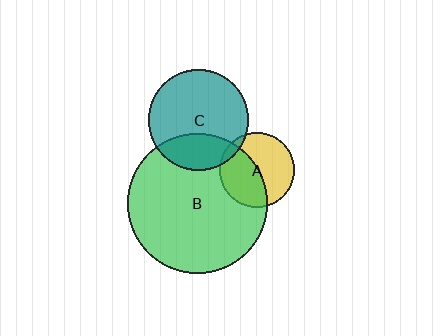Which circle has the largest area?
Circle B (green).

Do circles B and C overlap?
Yes.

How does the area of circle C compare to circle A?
Approximately 1.8 times.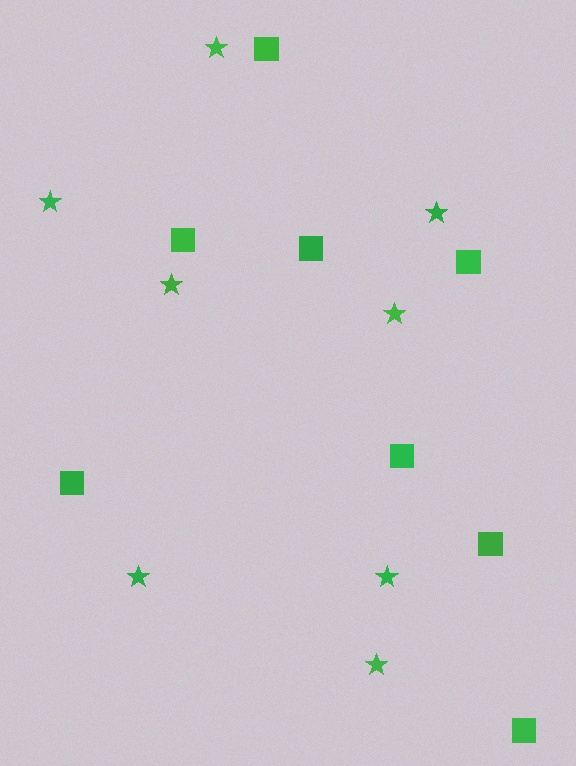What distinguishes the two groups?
There are 2 groups: one group of squares (8) and one group of stars (8).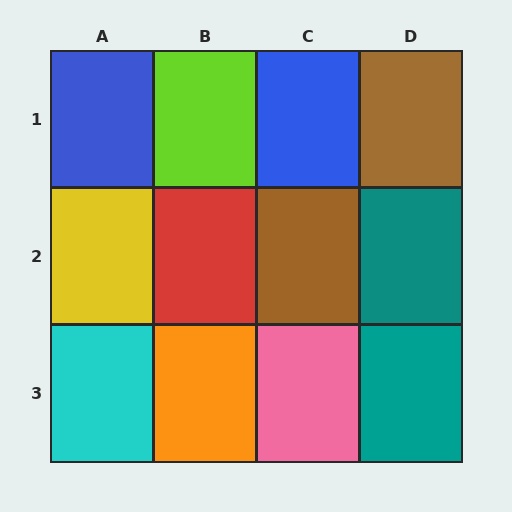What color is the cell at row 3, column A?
Cyan.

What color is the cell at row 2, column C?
Brown.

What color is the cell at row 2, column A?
Yellow.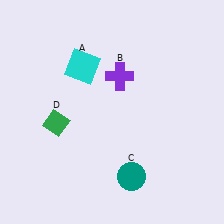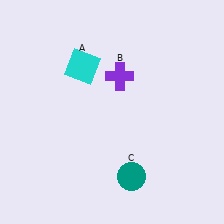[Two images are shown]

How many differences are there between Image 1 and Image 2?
There is 1 difference between the two images.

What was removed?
The green diamond (D) was removed in Image 2.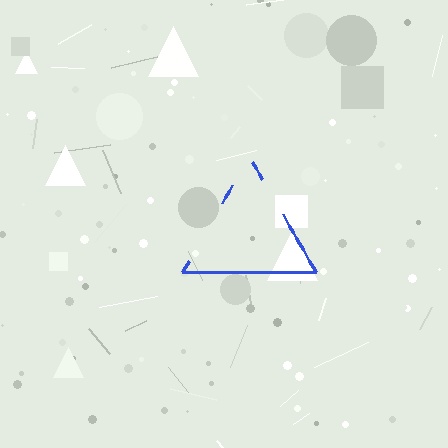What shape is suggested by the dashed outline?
The dashed outline suggests a triangle.